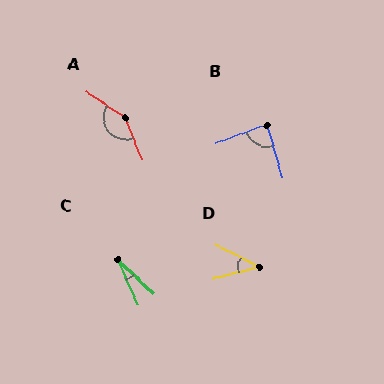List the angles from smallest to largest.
C (22°), D (41°), B (86°), A (145°).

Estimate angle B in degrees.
Approximately 86 degrees.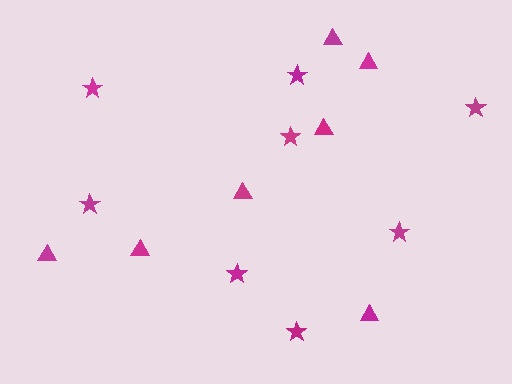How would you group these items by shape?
There are 2 groups: one group of triangles (7) and one group of stars (8).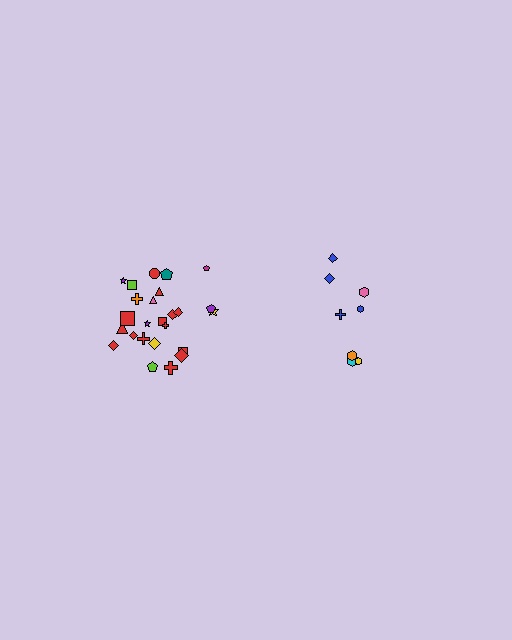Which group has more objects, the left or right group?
The left group.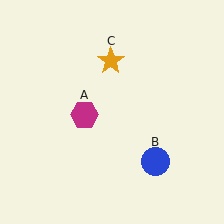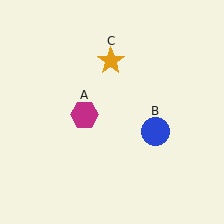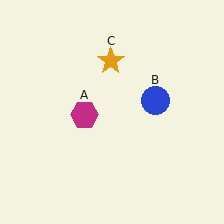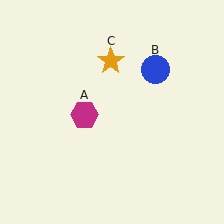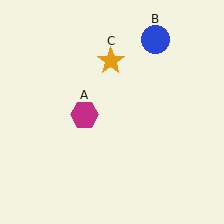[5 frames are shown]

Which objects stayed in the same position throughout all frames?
Magenta hexagon (object A) and orange star (object C) remained stationary.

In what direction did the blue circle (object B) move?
The blue circle (object B) moved up.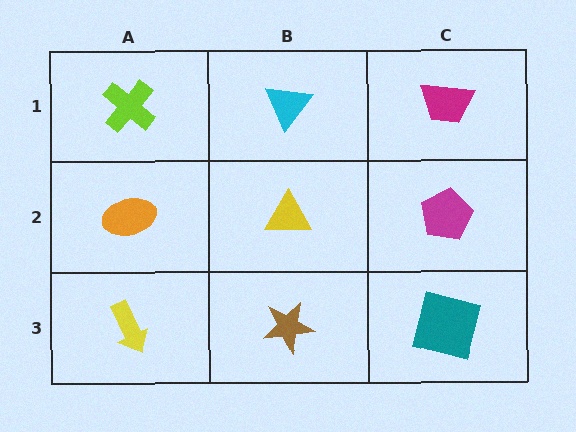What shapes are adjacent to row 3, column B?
A yellow triangle (row 2, column B), a yellow arrow (row 3, column A), a teal square (row 3, column C).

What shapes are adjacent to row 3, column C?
A magenta pentagon (row 2, column C), a brown star (row 3, column B).